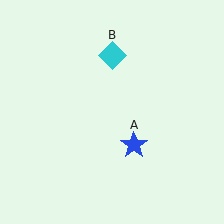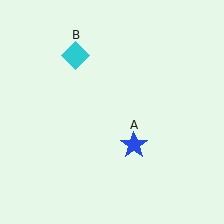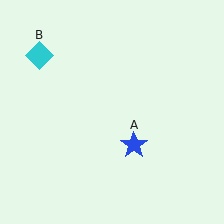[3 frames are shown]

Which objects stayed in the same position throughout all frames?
Blue star (object A) remained stationary.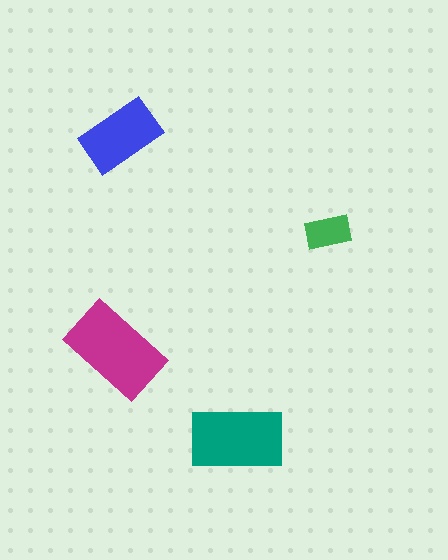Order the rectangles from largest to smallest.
the magenta one, the teal one, the blue one, the green one.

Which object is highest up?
The blue rectangle is topmost.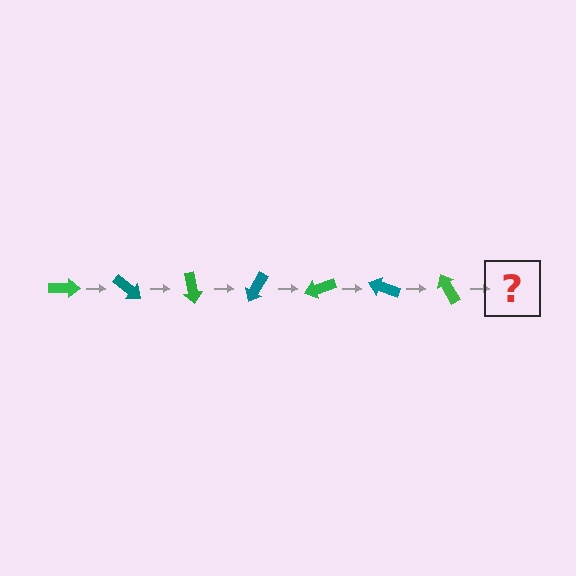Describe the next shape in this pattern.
It should be a teal arrow, rotated 280 degrees from the start.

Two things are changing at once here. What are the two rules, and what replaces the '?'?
The two rules are that it rotates 40 degrees each step and the color cycles through green and teal. The '?' should be a teal arrow, rotated 280 degrees from the start.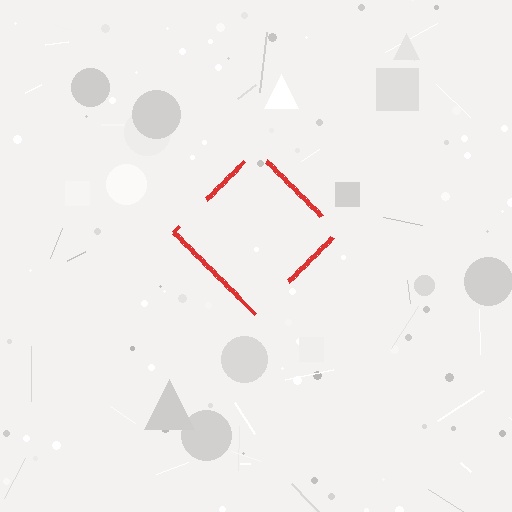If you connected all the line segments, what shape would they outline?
They would outline a diamond.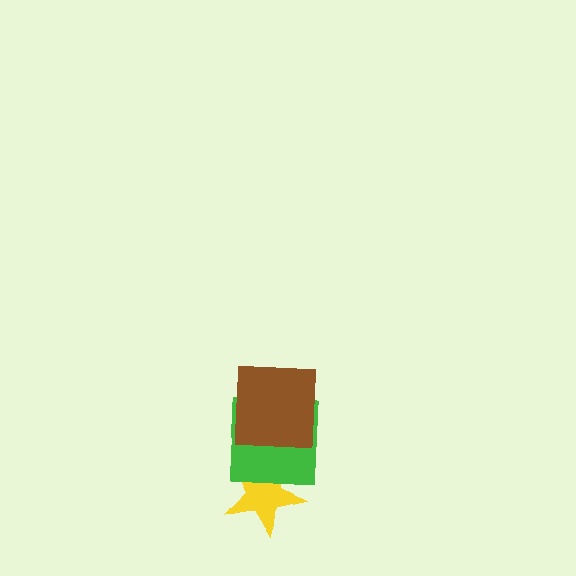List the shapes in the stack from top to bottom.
From top to bottom: the brown square, the green square, the yellow star.